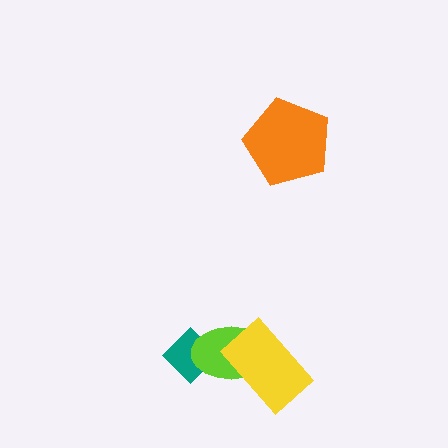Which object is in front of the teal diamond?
The lime ellipse is in front of the teal diamond.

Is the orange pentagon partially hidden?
No, no other shape covers it.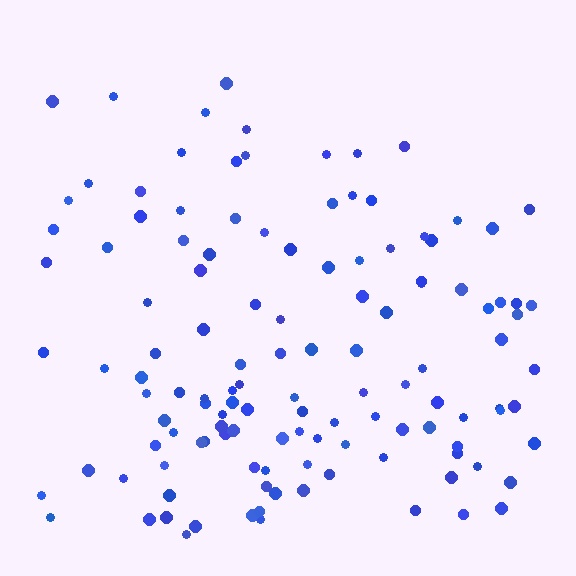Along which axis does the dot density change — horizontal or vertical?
Vertical.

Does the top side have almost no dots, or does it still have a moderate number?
Still a moderate number, just noticeably fewer than the bottom.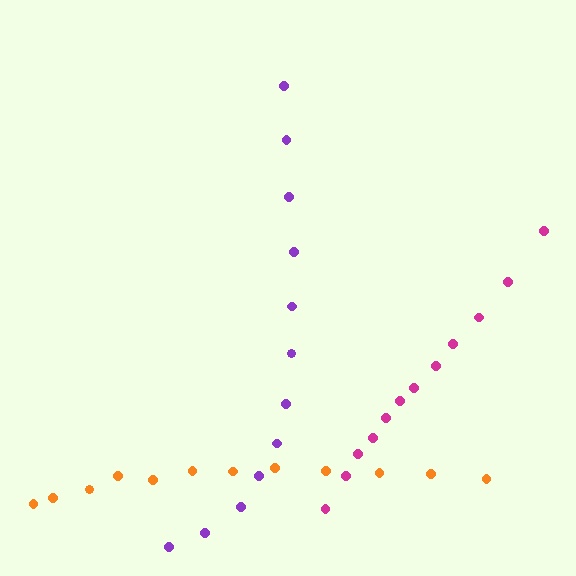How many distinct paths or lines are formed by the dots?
There are 3 distinct paths.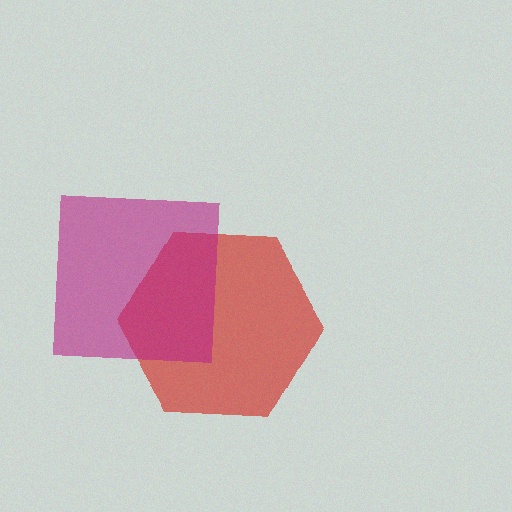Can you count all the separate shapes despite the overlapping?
Yes, there are 2 separate shapes.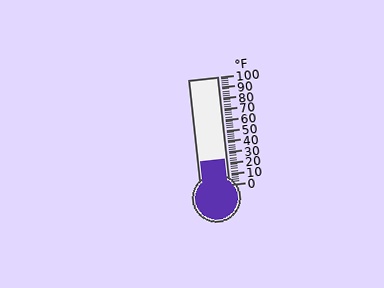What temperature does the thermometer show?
The thermometer shows approximately 24°F.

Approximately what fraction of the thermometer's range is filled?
The thermometer is filled to approximately 25% of its range.